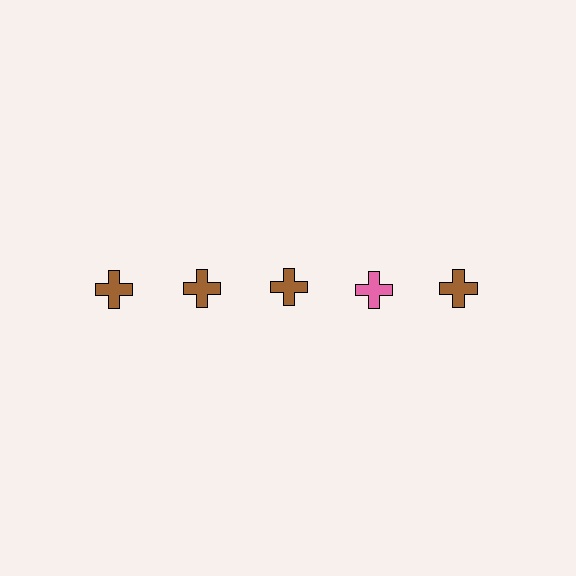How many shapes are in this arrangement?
There are 5 shapes arranged in a grid pattern.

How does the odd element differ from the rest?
It has a different color: pink instead of brown.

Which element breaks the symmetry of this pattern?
The pink cross in the top row, second from right column breaks the symmetry. All other shapes are brown crosses.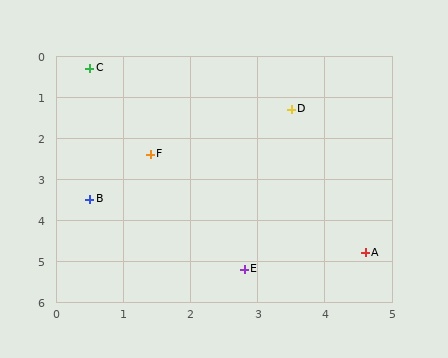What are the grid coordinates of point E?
Point E is at approximately (2.8, 5.2).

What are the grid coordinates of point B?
Point B is at approximately (0.5, 3.5).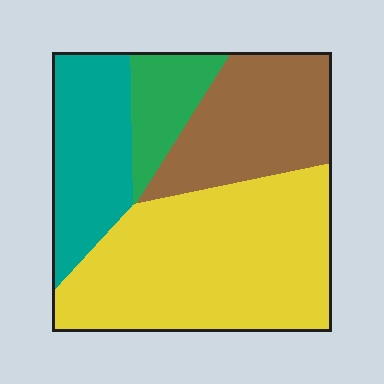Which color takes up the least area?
Green, at roughly 10%.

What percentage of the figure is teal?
Teal covers 20% of the figure.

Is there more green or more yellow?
Yellow.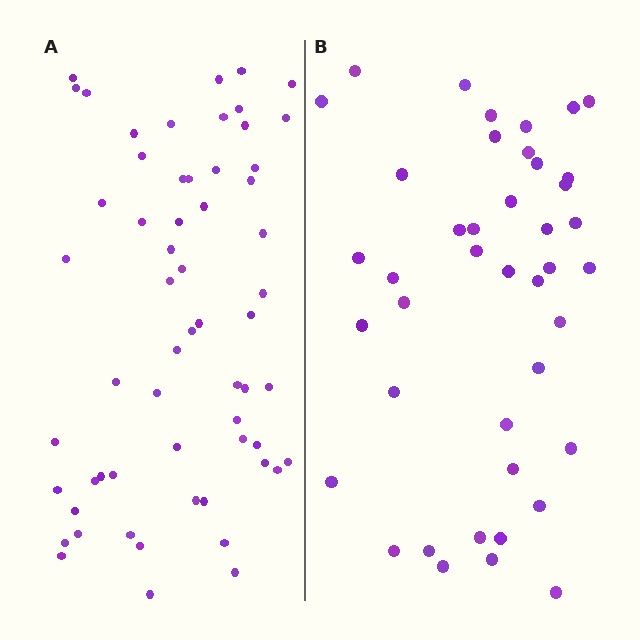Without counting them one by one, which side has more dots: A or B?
Region A (the left region) has more dots.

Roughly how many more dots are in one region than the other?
Region A has approximately 20 more dots than region B.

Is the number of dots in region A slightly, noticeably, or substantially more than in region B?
Region A has noticeably more, but not dramatically so. The ratio is roughly 1.4 to 1.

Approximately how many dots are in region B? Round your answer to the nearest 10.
About 40 dots. (The exact count is 42, which rounds to 40.)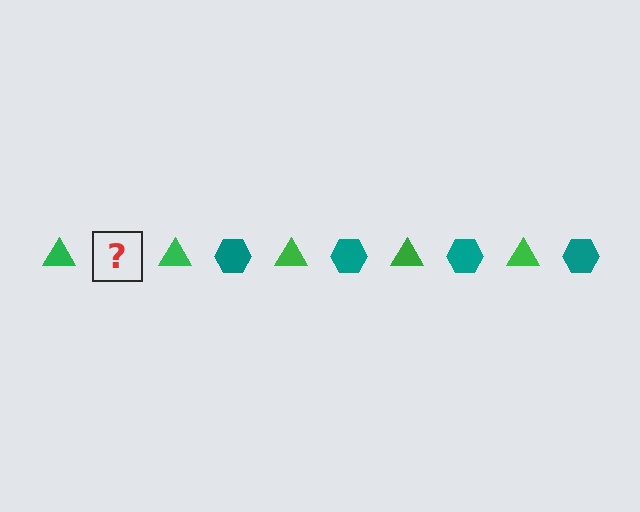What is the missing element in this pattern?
The missing element is a teal hexagon.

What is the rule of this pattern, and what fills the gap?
The rule is that the pattern alternates between green triangle and teal hexagon. The gap should be filled with a teal hexagon.